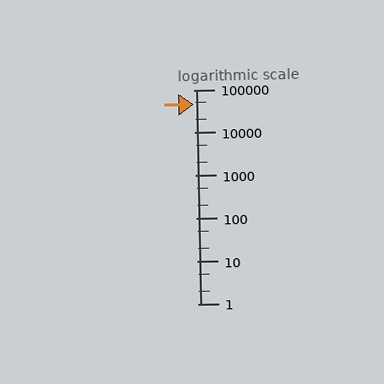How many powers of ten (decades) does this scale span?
The scale spans 5 decades, from 1 to 100000.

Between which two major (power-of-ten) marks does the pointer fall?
The pointer is between 10000 and 100000.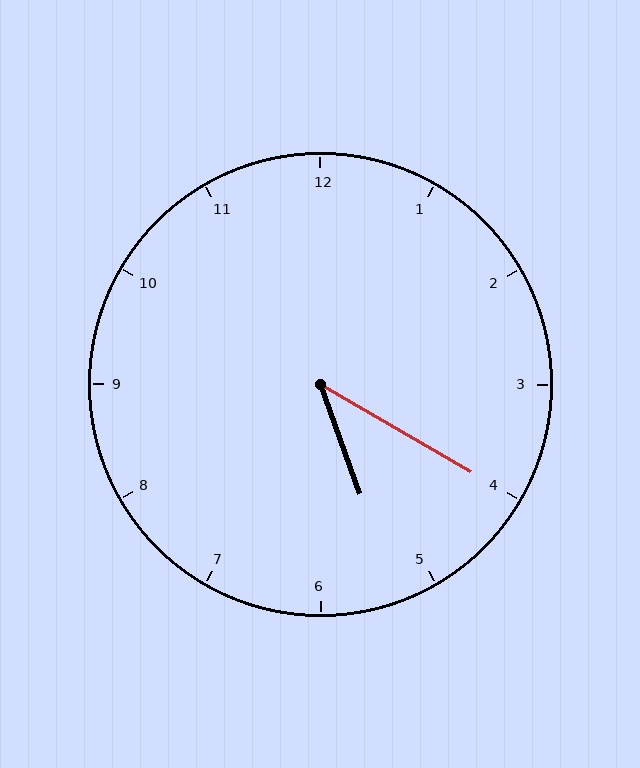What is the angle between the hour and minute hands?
Approximately 40 degrees.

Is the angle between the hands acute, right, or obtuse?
It is acute.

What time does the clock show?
5:20.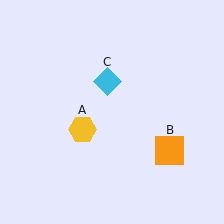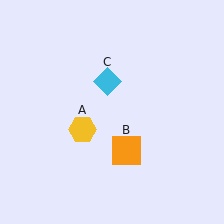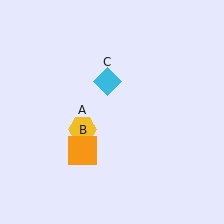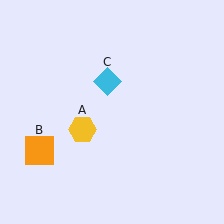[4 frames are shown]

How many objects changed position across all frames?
1 object changed position: orange square (object B).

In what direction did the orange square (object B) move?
The orange square (object B) moved left.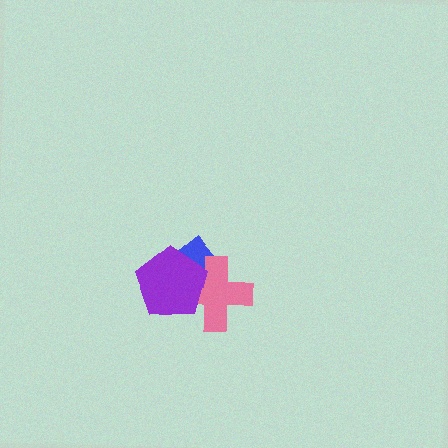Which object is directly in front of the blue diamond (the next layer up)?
The pink cross is directly in front of the blue diamond.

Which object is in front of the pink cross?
The purple pentagon is in front of the pink cross.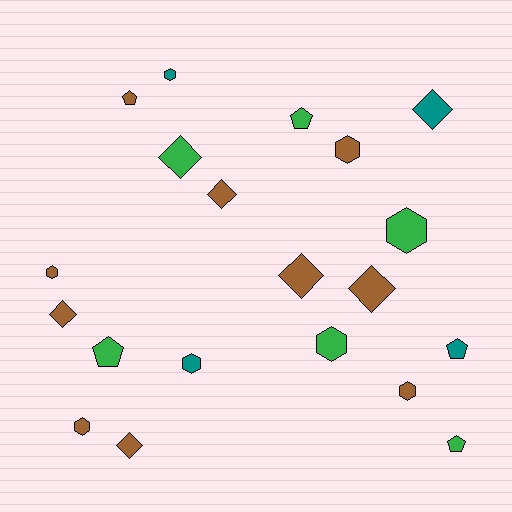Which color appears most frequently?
Brown, with 10 objects.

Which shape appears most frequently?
Hexagon, with 8 objects.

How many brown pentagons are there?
There is 1 brown pentagon.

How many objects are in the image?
There are 20 objects.